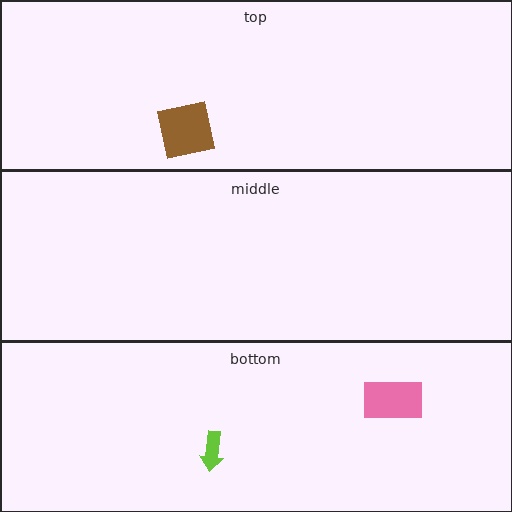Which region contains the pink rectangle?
The bottom region.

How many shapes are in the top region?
1.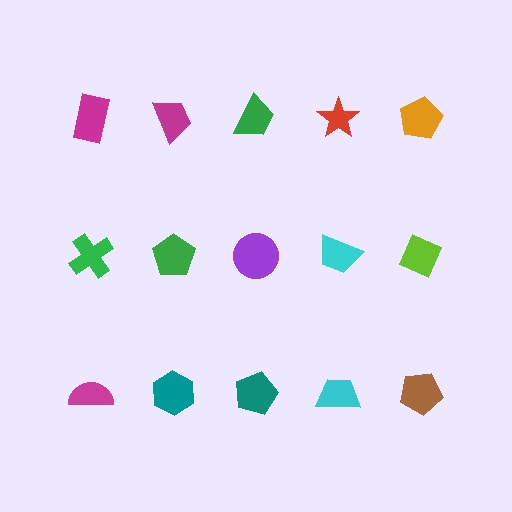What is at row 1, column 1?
A magenta rectangle.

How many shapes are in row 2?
5 shapes.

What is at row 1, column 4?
A red star.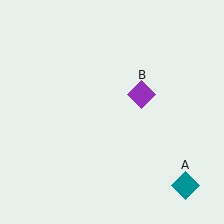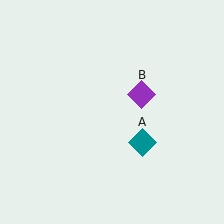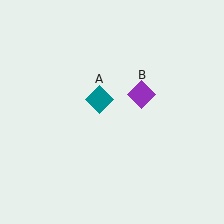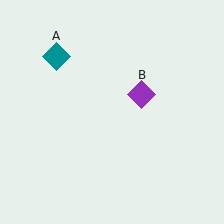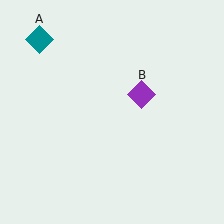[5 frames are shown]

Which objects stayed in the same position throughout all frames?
Purple diamond (object B) remained stationary.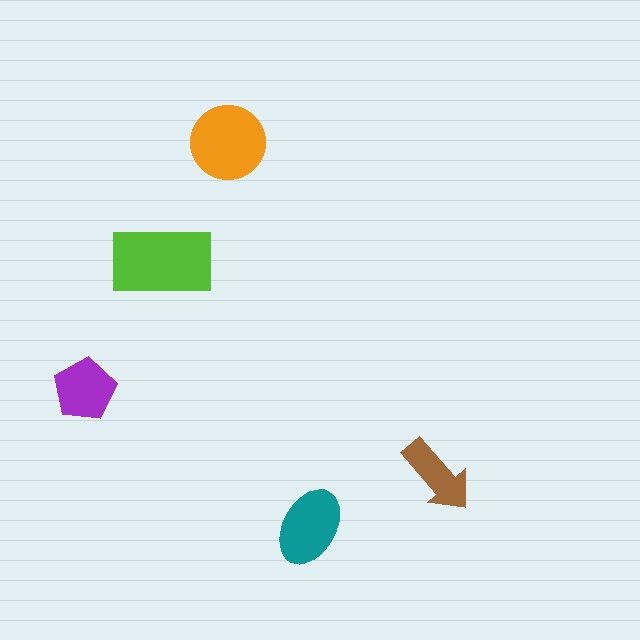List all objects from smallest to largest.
The brown arrow, the purple pentagon, the teal ellipse, the orange circle, the lime rectangle.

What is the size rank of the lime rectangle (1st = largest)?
1st.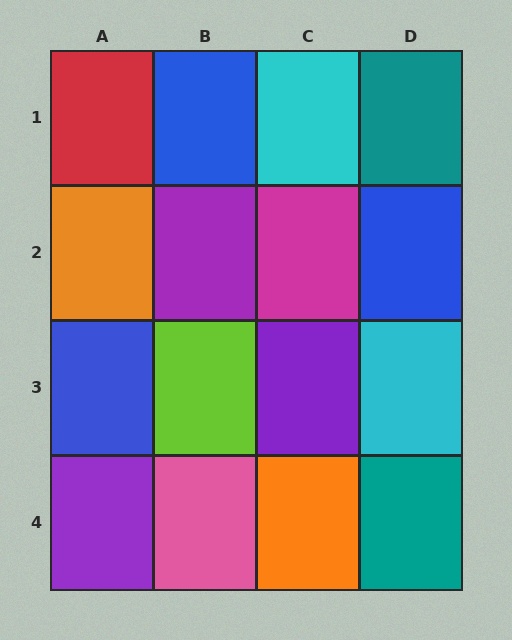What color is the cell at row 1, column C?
Cyan.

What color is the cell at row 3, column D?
Cyan.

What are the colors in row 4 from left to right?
Purple, pink, orange, teal.